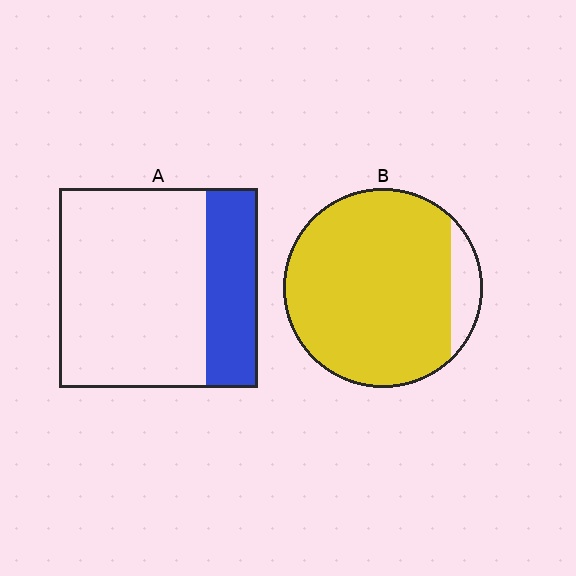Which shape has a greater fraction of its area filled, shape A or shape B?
Shape B.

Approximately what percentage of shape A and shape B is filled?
A is approximately 25% and B is approximately 90%.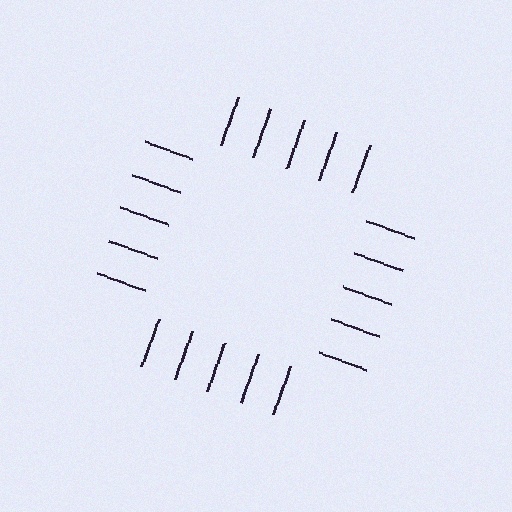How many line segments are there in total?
20 — 5 along each of the 4 edges.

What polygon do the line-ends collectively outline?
An illusory square — the line segments terminate on its edges but no continuous stroke is drawn.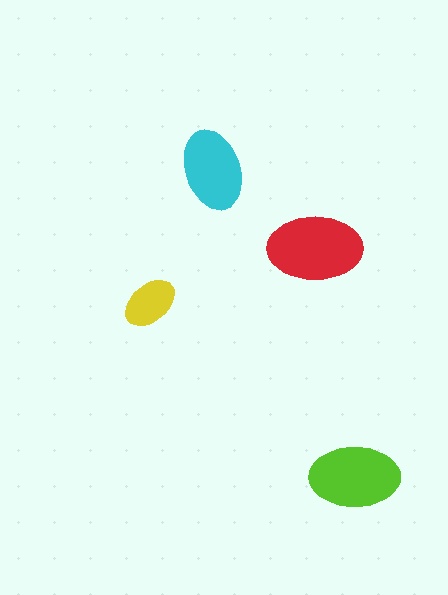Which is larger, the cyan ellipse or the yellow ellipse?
The cyan one.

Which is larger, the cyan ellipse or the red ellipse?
The red one.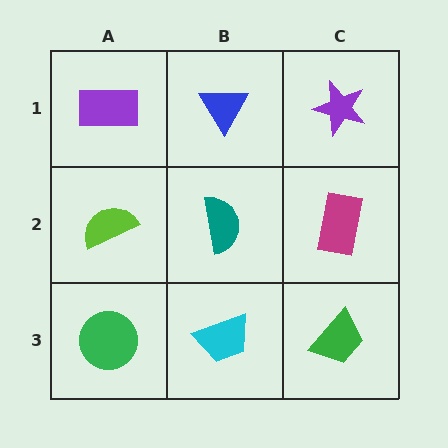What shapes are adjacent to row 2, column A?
A purple rectangle (row 1, column A), a green circle (row 3, column A), a teal semicircle (row 2, column B).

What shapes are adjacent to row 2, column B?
A blue triangle (row 1, column B), a cyan trapezoid (row 3, column B), a lime semicircle (row 2, column A), a magenta rectangle (row 2, column C).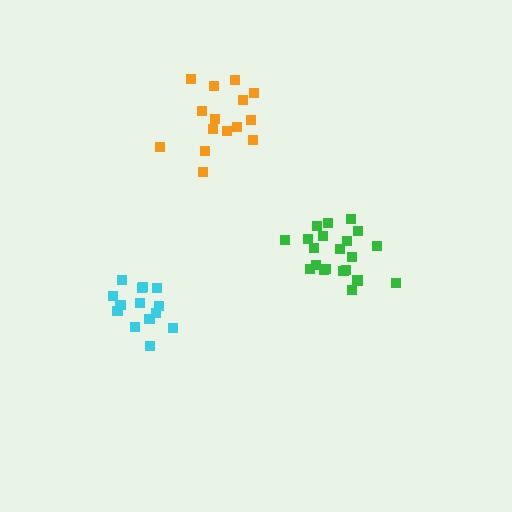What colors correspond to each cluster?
The clusters are colored: orange, cyan, green.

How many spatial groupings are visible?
There are 3 spatial groupings.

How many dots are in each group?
Group 1: 15 dots, Group 2: 15 dots, Group 3: 21 dots (51 total).